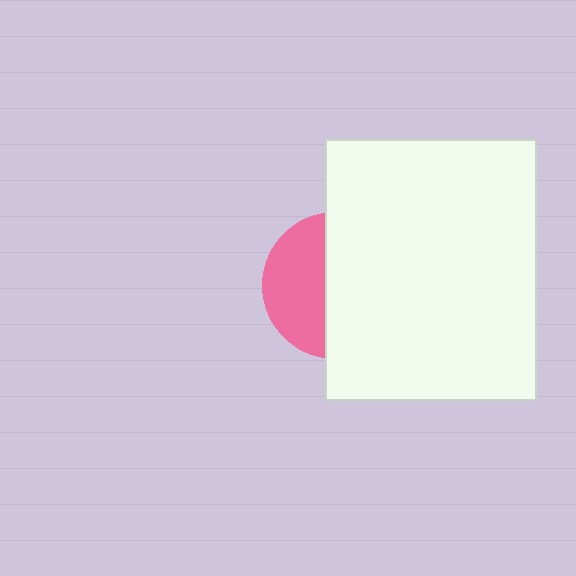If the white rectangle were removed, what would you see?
You would see the complete pink circle.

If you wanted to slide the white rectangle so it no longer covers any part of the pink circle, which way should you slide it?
Slide it right — that is the most direct way to separate the two shapes.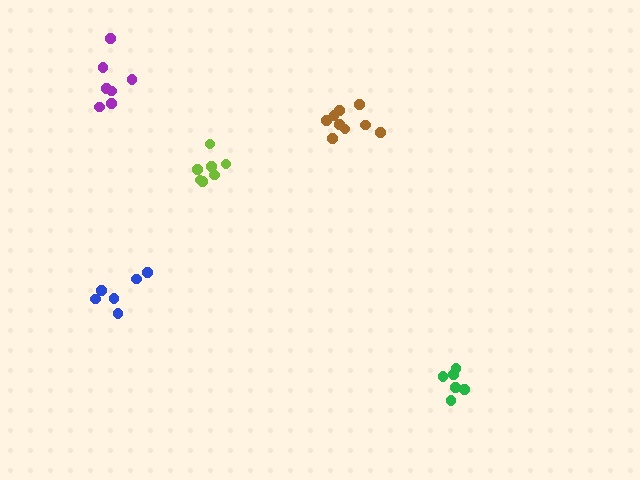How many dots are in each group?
Group 1: 7 dots, Group 2: 6 dots, Group 3: 6 dots, Group 4: 9 dots, Group 5: 7 dots (35 total).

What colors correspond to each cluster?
The clusters are colored: purple, green, blue, brown, lime.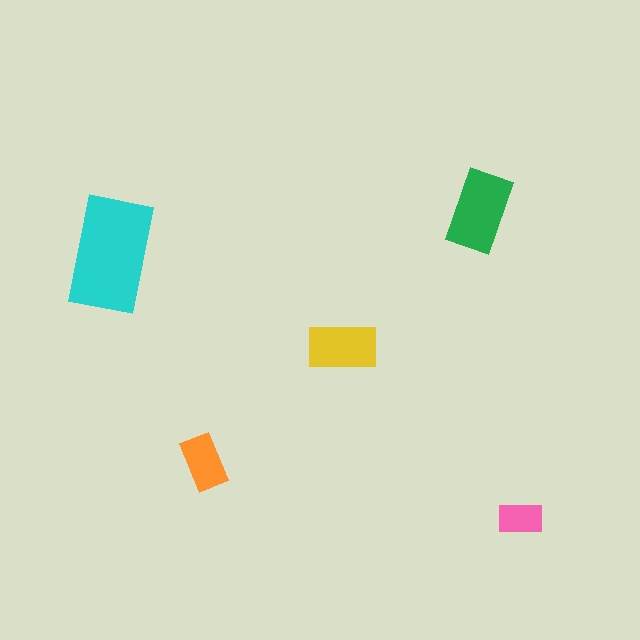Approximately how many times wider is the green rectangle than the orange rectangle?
About 1.5 times wider.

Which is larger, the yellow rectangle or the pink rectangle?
The yellow one.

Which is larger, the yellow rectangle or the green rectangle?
The green one.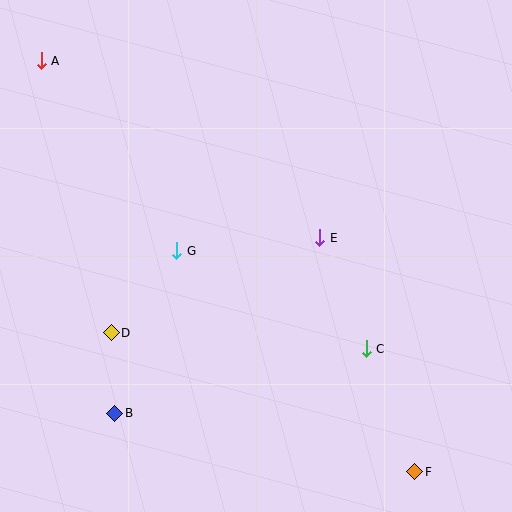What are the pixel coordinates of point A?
Point A is at (41, 61).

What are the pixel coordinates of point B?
Point B is at (115, 413).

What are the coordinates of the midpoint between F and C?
The midpoint between F and C is at (391, 410).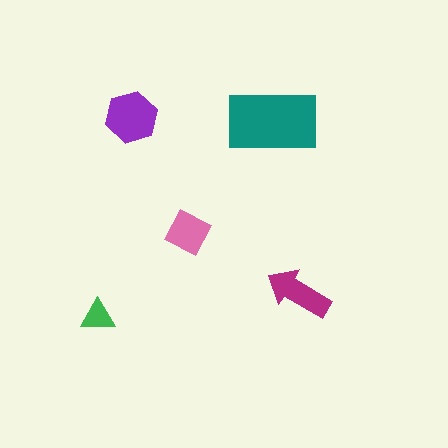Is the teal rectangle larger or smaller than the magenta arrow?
Larger.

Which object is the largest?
The teal rectangle.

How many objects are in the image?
There are 5 objects in the image.